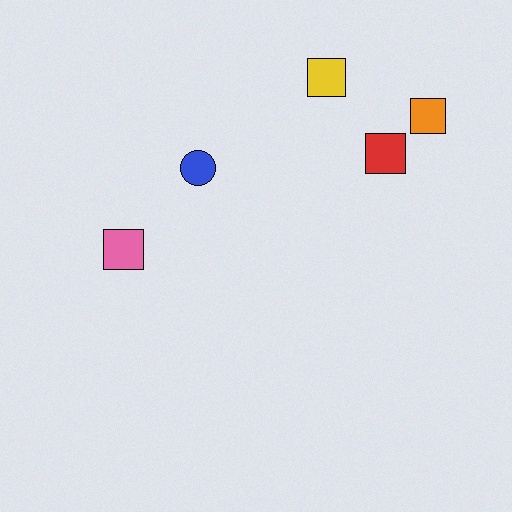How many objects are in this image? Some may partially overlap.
There are 5 objects.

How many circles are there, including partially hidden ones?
There is 1 circle.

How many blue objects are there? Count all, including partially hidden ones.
There is 1 blue object.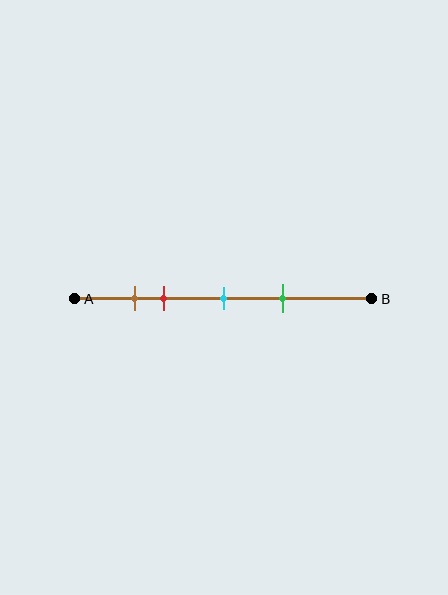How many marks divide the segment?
There are 4 marks dividing the segment.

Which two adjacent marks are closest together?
The brown and red marks are the closest adjacent pair.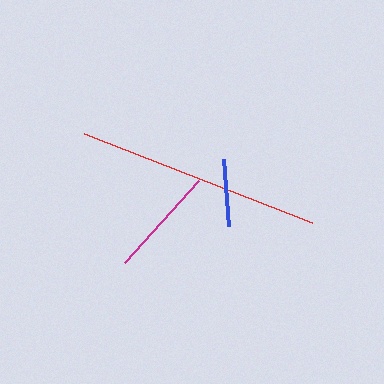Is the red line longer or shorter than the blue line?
The red line is longer than the blue line.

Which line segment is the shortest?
The blue line is the shortest at approximately 67 pixels.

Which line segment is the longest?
The red line is the longest at approximately 244 pixels.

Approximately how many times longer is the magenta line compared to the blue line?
The magenta line is approximately 1.6 times the length of the blue line.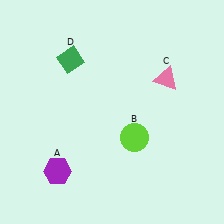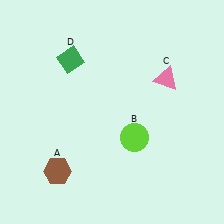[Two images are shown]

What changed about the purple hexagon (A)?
In Image 1, A is purple. In Image 2, it changed to brown.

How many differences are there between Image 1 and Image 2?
There is 1 difference between the two images.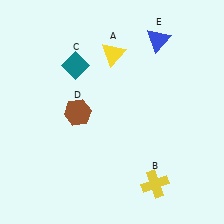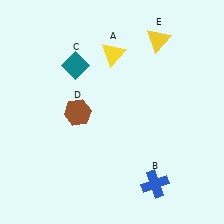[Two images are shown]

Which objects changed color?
B changed from yellow to blue. E changed from blue to yellow.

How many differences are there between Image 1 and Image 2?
There are 2 differences between the two images.